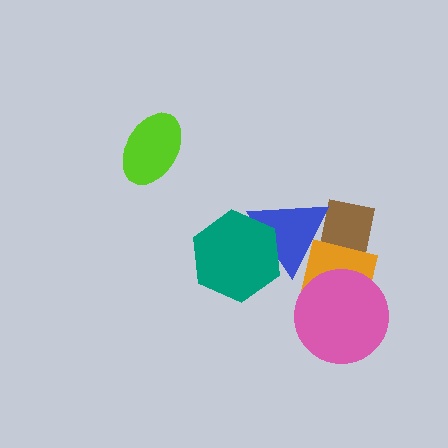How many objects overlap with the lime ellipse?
0 objects overlap with the lime ellipse.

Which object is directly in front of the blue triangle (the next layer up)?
The orange square is directly in front of the blue triangle.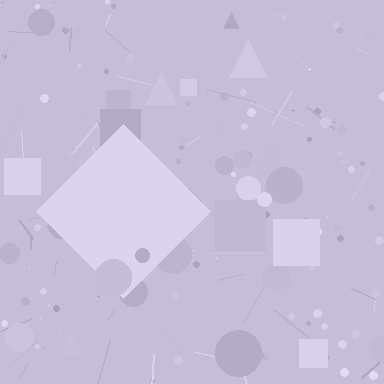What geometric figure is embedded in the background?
A diamond is embedded in the background.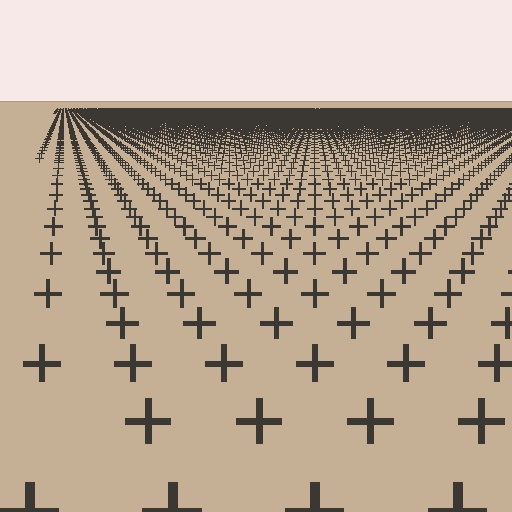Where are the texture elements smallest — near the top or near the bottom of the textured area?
Near the top.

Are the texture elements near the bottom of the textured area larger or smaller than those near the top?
Larger. Near the bottom, elements are closer to the viewer and appear at a bigger on-screen size.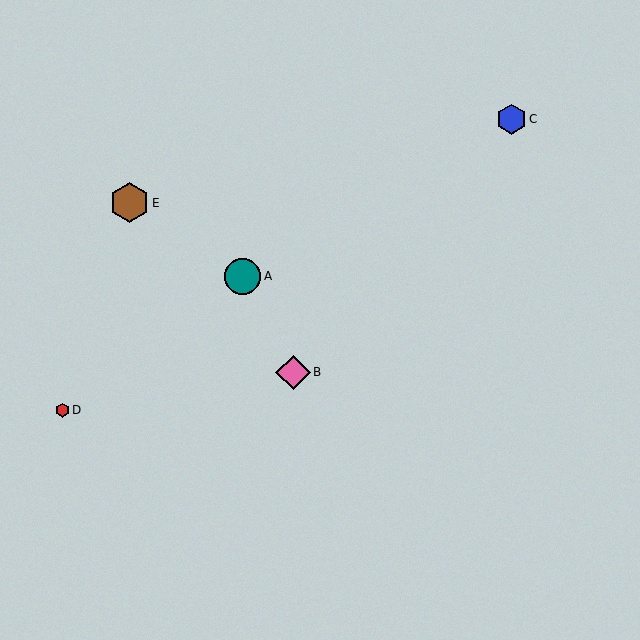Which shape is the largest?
The brown hexagon (labeled E) is the largest.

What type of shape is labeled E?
Shape E is a brown hexagon.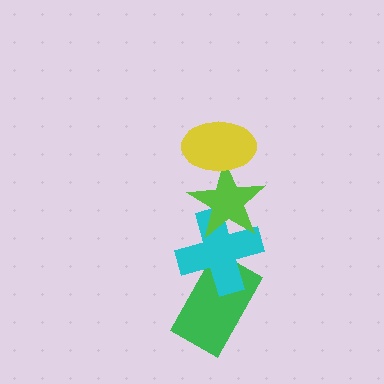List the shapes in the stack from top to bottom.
From top to bottom: the yellow ellipse, the lime star, the cyan cross, the green rectangle.